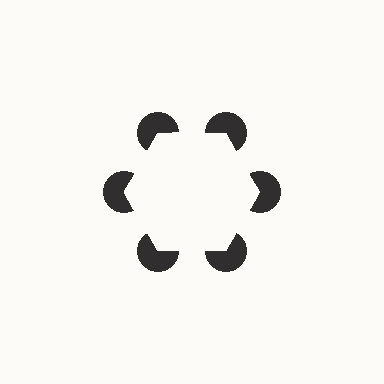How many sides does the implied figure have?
6 sides.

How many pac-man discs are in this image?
There are 6 — one at each vertex of the illusory hexagon.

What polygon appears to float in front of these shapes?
An illusory hexagon — its edges are inferred from the aligned wedge cuts in the pac-man discs, not physically drawn.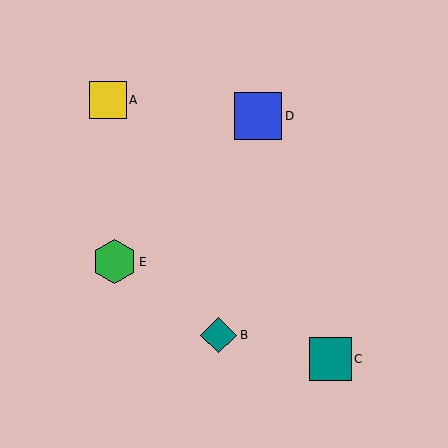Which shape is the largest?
The blue square (labeled D) is the largest.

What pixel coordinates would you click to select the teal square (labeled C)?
Click at (330, 359) to select the teal square C.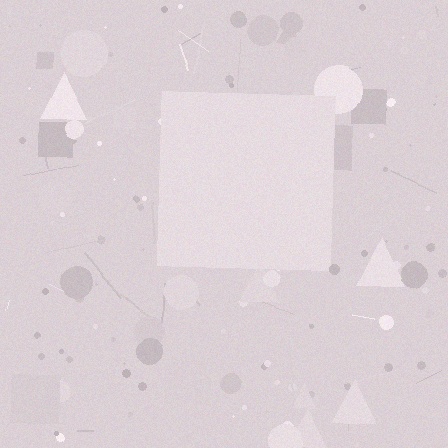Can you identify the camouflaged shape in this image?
The camouflaged shape is a square.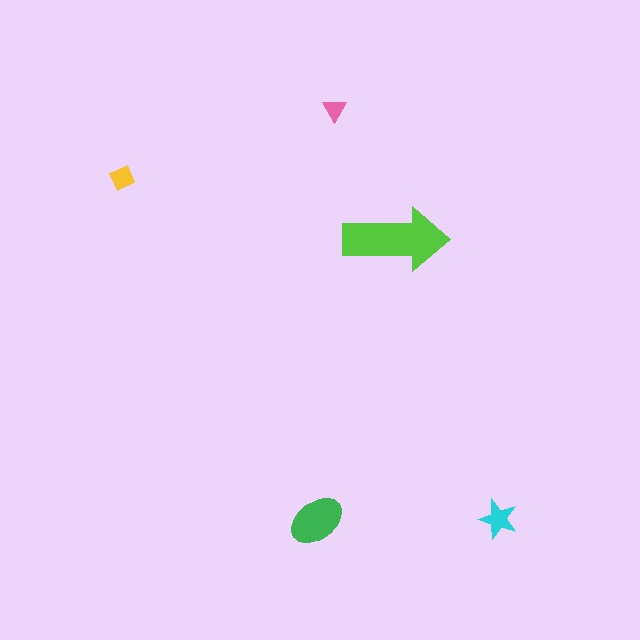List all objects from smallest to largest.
The pink triangle, the yellow diamond, the cyan star, the green ellipse, the lime arrow.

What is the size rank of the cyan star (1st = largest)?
3rd.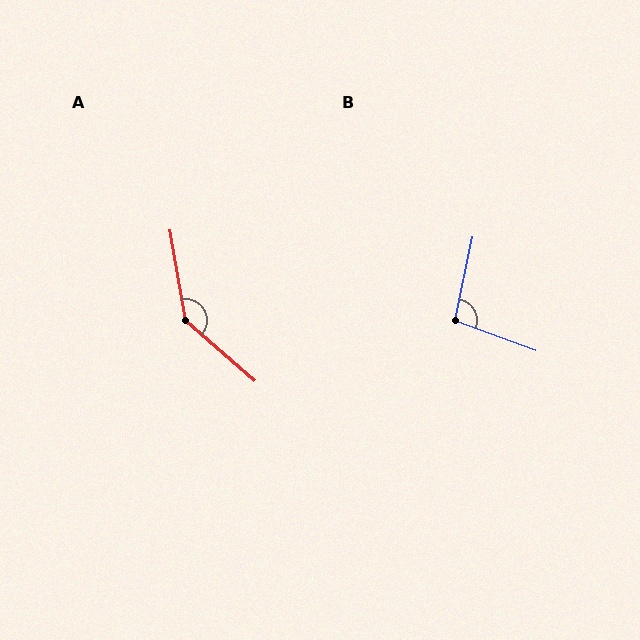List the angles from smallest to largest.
B (98°), A (141°).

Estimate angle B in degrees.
Approximately 98 degrees.